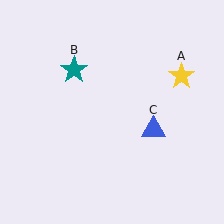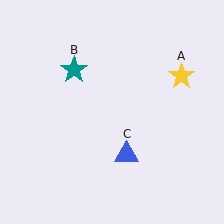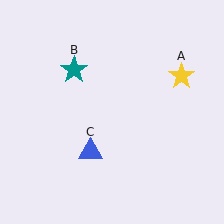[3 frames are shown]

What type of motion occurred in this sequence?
The blue triangle (object C) rotated clockwise around the center of the scene.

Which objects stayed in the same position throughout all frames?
Yellow star (object A) and teal star (object B) remained stationary.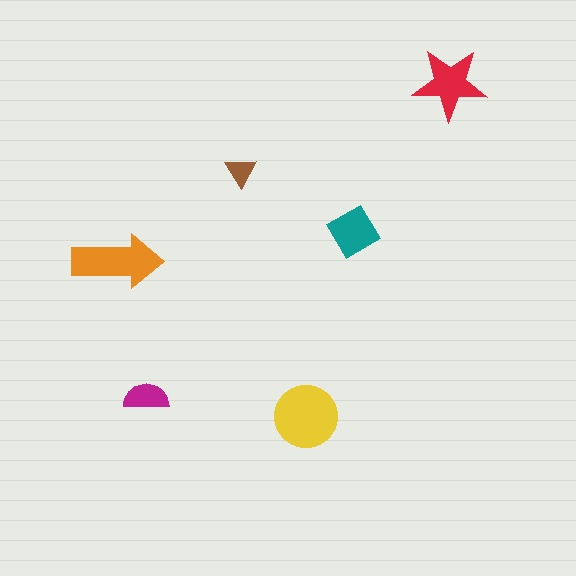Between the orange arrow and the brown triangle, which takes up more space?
The orange arrow.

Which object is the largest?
The yellow circle.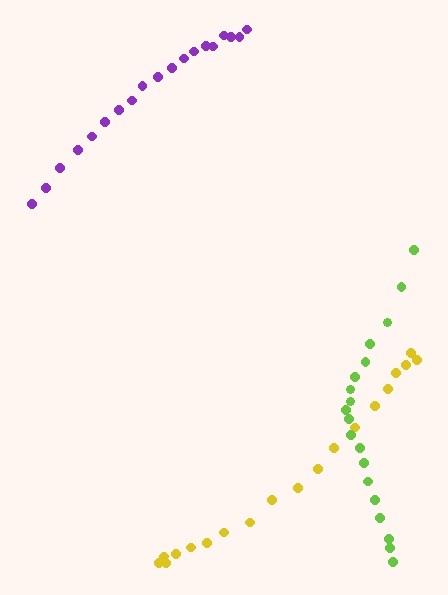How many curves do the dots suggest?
There are 3 distinct paths.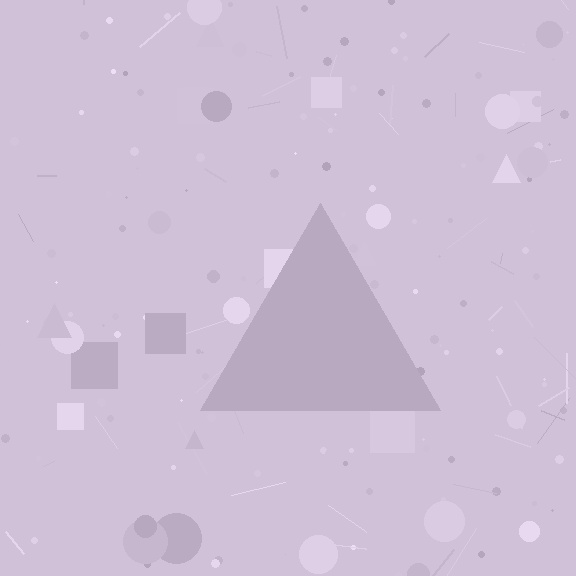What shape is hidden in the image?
A triangle is hidden in the image.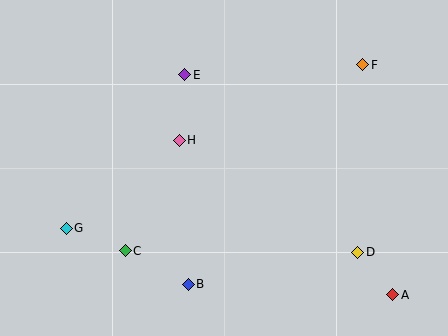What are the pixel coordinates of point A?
Point A is at (393, 295).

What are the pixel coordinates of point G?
Point G is at (66, 228).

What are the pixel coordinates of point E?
Point E is at (185, 75).